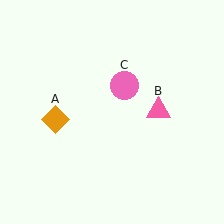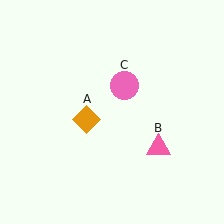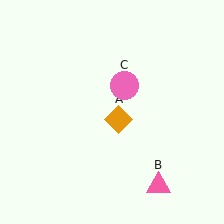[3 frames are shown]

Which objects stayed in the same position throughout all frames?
Pink circle (object C) remained stationary.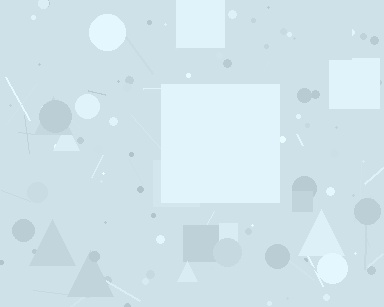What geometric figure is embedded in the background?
A square is embedded in the background.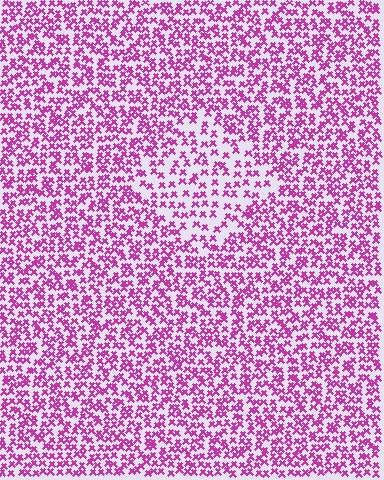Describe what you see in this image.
The image contains small magenta elements arranged at two different densities. A diamond-shaped region is visible where the elements are less densely packed than the surrounding area.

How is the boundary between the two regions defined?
The boundary is defined by a change in element density (approximately 1.8x ratio). All elements are the same color, size, and shape.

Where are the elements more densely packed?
The elements are more densely packed outside the diamond boundary.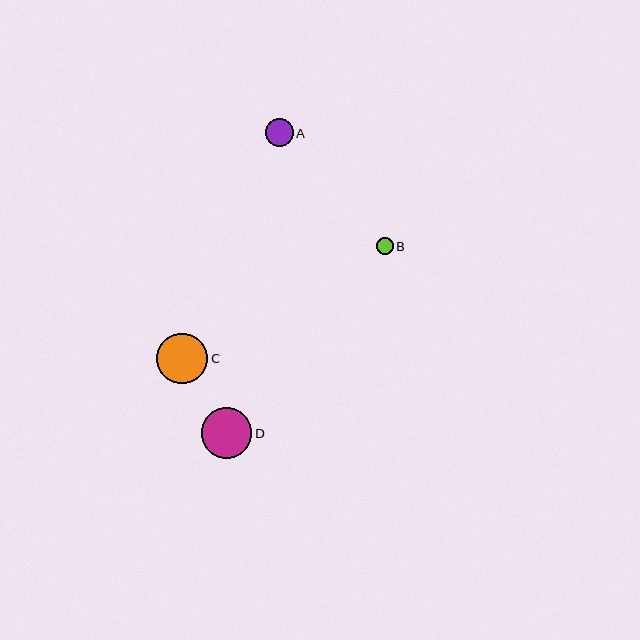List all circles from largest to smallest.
From largest to smallest: C, D, A, B.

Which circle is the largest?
Circle C is the largest with a size of approximately 51 pixels.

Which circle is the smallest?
Circle B is the smallest with a size of approximately 17 pixels.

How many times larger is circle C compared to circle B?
Circle C is approximately 3.0 times the size of circle B.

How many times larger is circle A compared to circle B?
Circle A is approximately 1.6 times the size of circle B.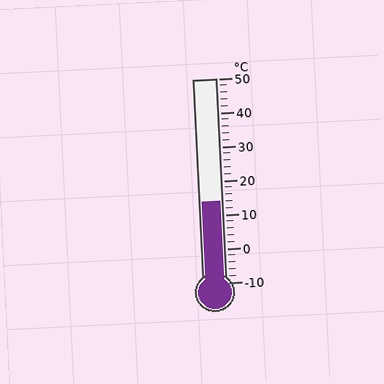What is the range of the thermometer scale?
The thermometer scale ranges from -10°C to 50°C.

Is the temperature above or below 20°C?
The temperature is below 20°C.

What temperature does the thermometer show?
The thermometer shows approximately 14°C.